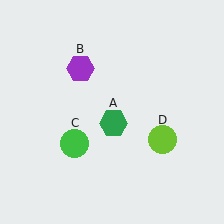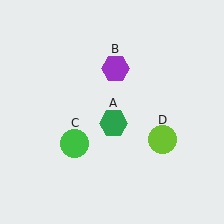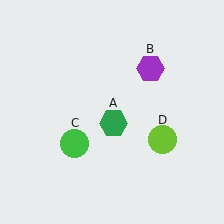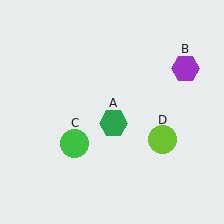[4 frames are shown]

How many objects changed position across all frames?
1 object changed position: purple hexagon (object B).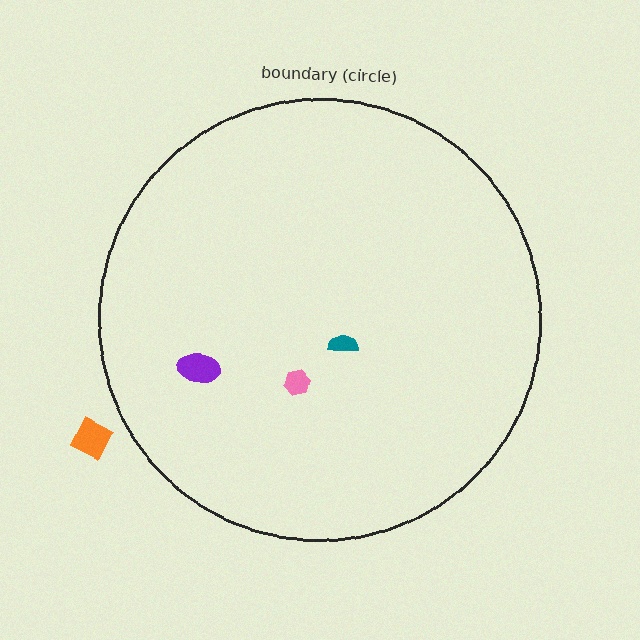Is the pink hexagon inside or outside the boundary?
Inside.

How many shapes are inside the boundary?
3 inside, 1 outside.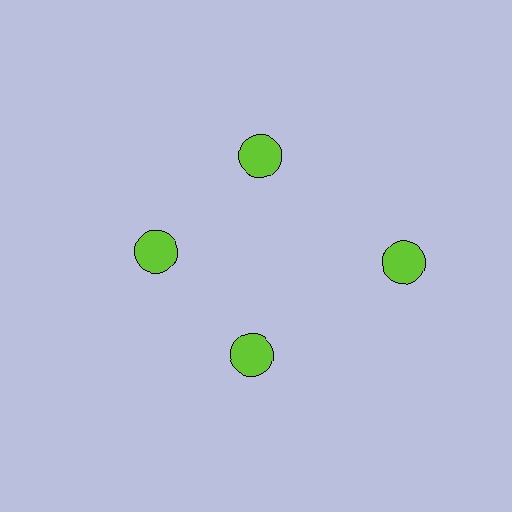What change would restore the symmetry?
The symmetry would be restored by moving it inward, back onto the ring so that all 4 circles sit at equal angles and equal distance from the center.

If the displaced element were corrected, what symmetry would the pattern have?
It would have 4-fold rotational symmetry — the pattern would map onto itself every 90 degrees.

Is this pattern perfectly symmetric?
No. The 4 lime circles are arranged in a ring, but one element near the 3 o'clock position is pushed outward from the center, breaking the 4-fold rotational symmetry.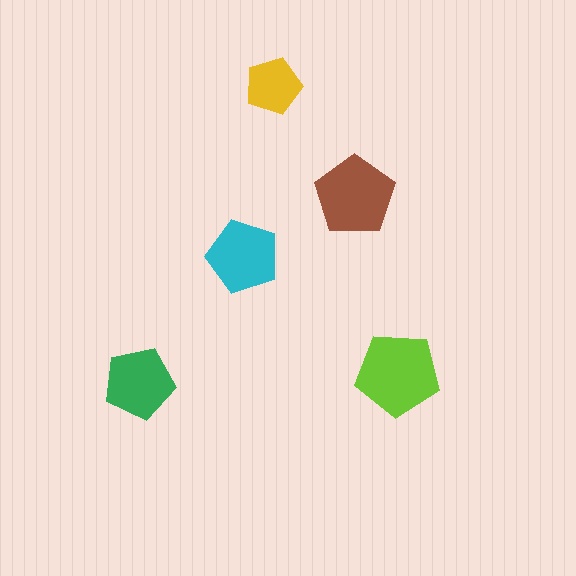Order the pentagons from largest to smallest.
the lime one, the brown one, the cyan one, the green one, the yellow one.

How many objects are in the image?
There are 5 objects in the image.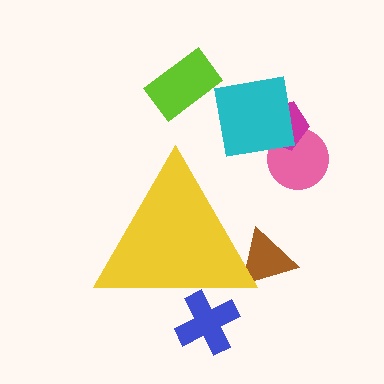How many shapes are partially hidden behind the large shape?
2 shapes are partially hidden.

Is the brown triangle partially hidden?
Yes, the brown triangle is partially hidden behind the yellow triangle.